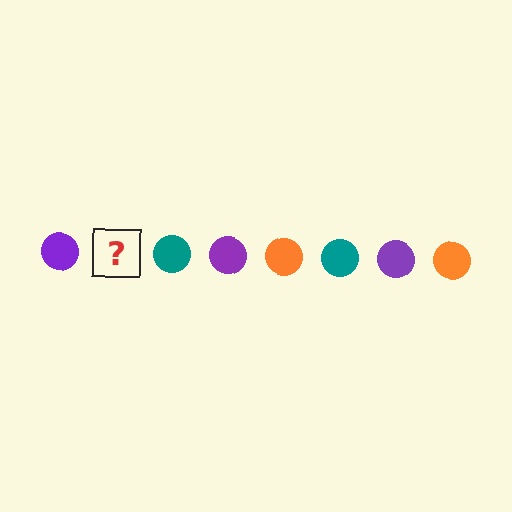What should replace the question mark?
The question mark should be replaced with an orange circle.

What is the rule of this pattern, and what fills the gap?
The rule is that the pattern cycles through purple, orange, teal circles. The gap should be filled with an orange circle.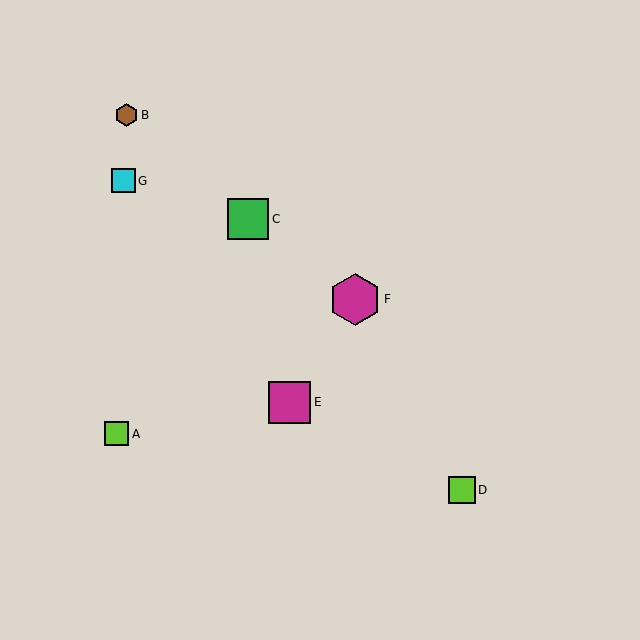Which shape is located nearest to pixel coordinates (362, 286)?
The magenta hexagon (labeled F) at (355, 299) is nearest to that location.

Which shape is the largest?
The magenta hexagon (labeled F) is the largest.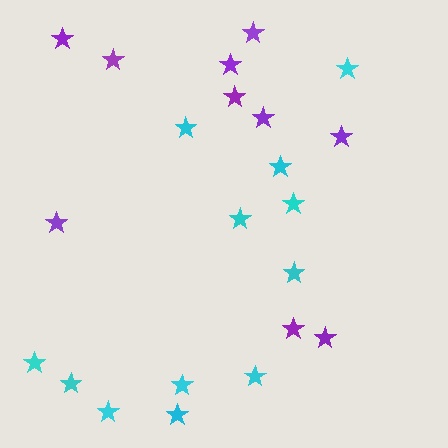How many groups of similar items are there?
There are 2 groups: one group of cyan stars (12) and one group of purple stars (10).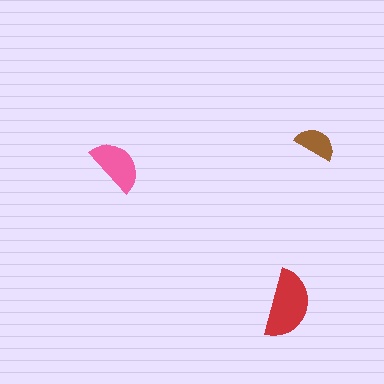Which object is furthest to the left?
The pink semicircle is leftmost.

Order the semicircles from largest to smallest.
the red one, the pink one, the brown one.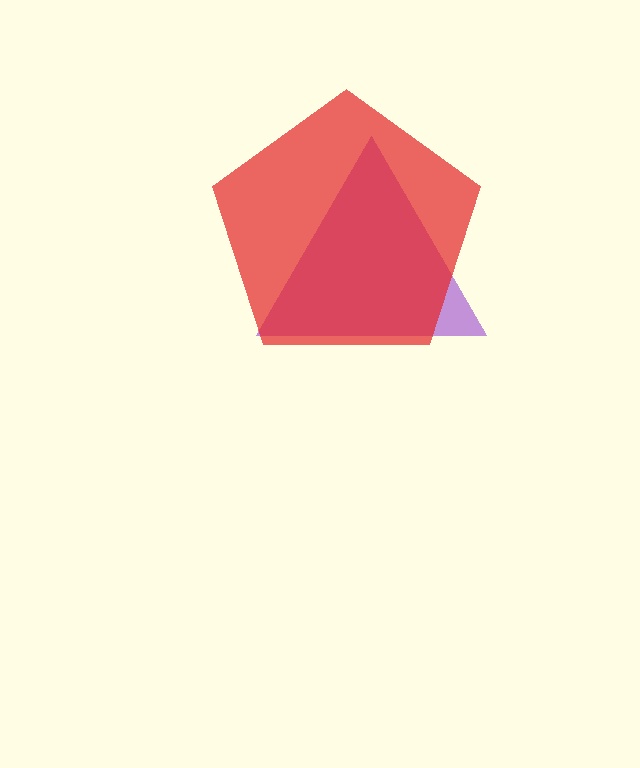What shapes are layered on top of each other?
The layered shapes are: a purple triangle, a red pentagon.